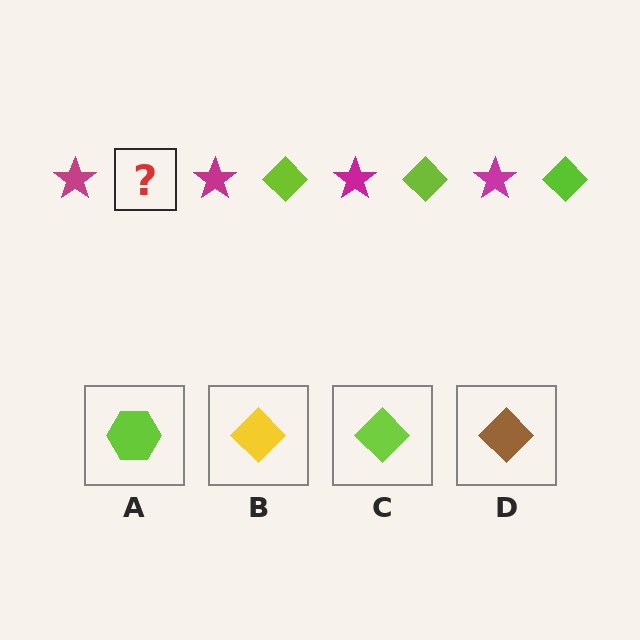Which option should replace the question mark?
Option C.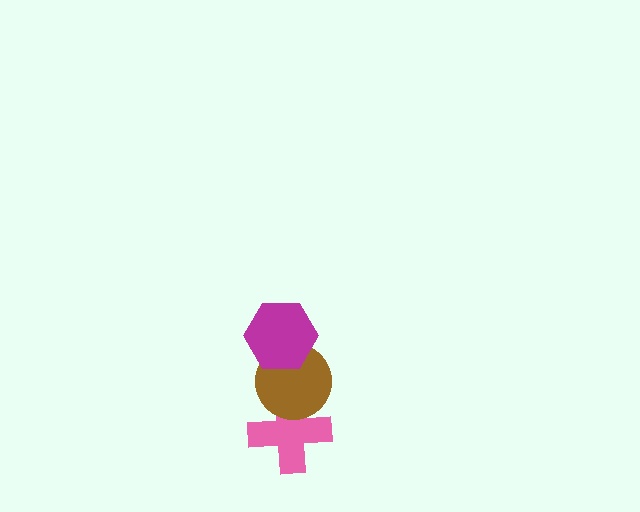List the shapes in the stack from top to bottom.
From top to bottom: the magenta hexagon, the brown circle, the pink cross.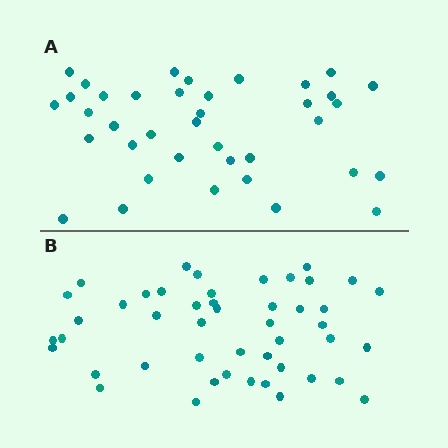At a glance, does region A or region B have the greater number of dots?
Region B (the bottom region) has more dots.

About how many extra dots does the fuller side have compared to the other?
Region B has roughly 8 or so more dots than region A.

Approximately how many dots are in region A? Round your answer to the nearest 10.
About 40 dots. (The exact count is 38, which rounds to 40.)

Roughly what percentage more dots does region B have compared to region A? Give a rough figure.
About 25% more.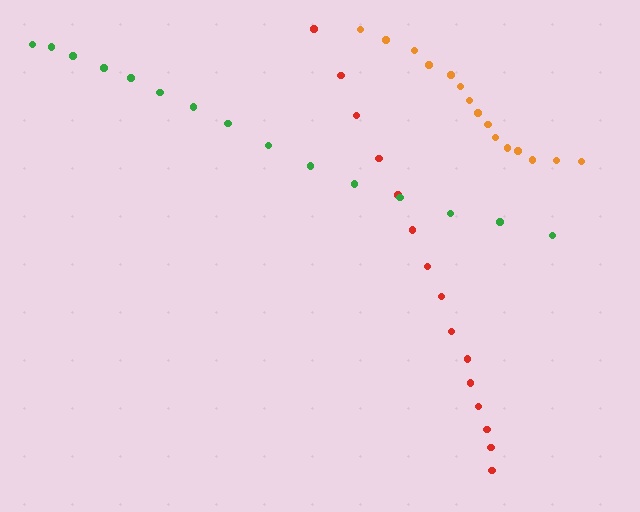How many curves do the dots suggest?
There are 3 distinct paths.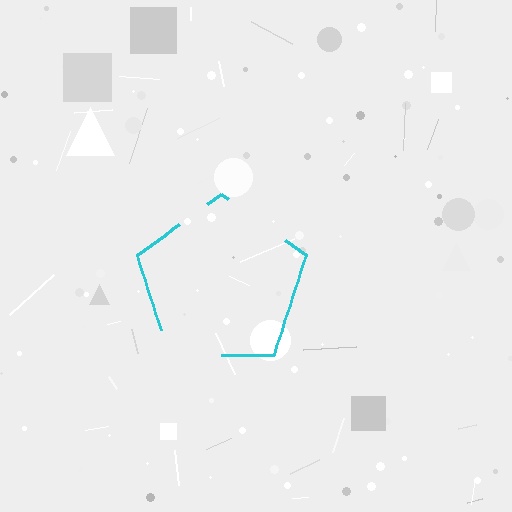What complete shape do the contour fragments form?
The contour fragments form a pentagon.